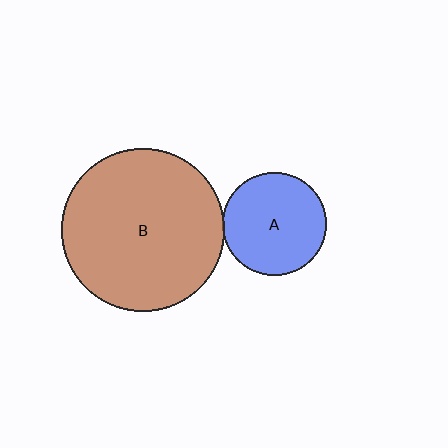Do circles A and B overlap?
Yes.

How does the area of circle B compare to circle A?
Approximately 2.5 times.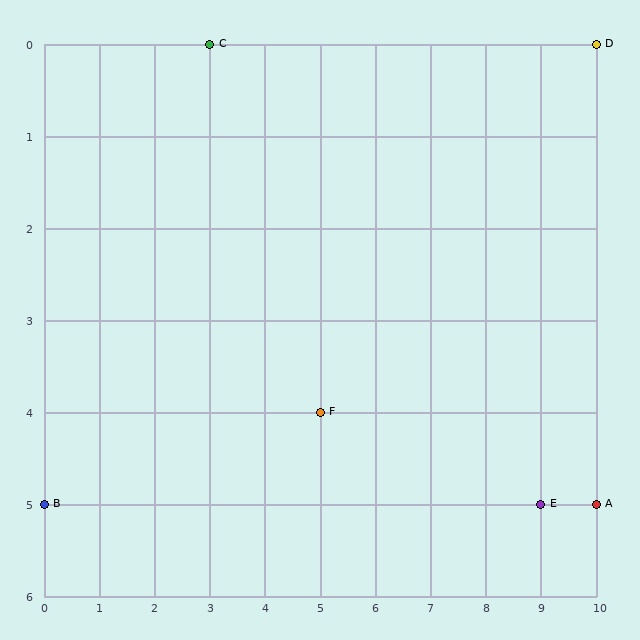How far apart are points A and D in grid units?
Points A and D are 5 rows apart.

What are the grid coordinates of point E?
Point E is at grid coordinates (9, 5).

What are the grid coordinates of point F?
Point F is at grid coordinates (5, 4).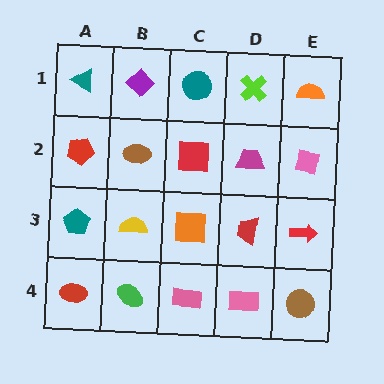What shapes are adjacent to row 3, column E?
A pink square (row 2, column E), a brown circle (row 4, column E), a red trapezoid (row 3, column D).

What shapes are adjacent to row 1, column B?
A brown ellipse (row 2, column B), a teal triangle (row 1, column A), a teal circle (row 1, column C).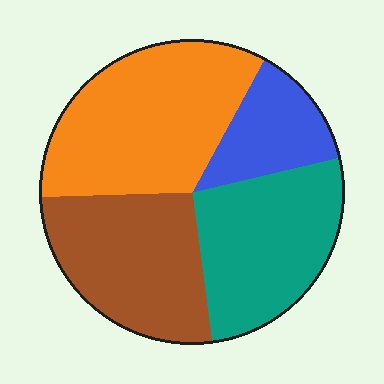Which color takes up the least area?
Blue, at roughly 15%.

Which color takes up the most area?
Orange, at roughly 35%.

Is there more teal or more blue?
Teal.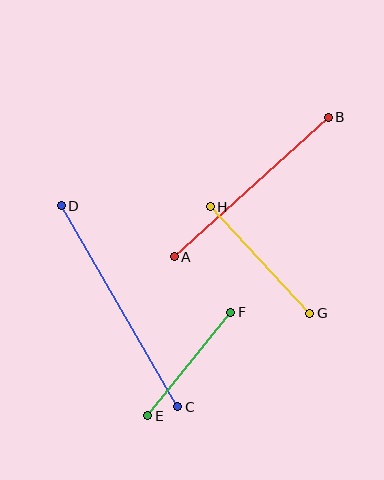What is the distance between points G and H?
The distance is approximately 146 pixels.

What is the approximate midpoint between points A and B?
The midpoint is at approximately (251, 187) pixels.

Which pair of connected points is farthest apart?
Points C and D are farthest apart.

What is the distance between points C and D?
The distance is approximately 232 pixels.